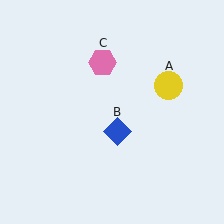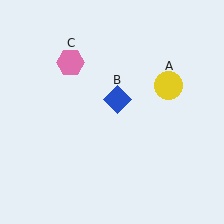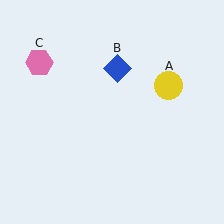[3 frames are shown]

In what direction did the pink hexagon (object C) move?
The pink hexagon (object C) moved left.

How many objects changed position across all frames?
2 objects changed position: blue diamond (object B), pink hexagon (object C).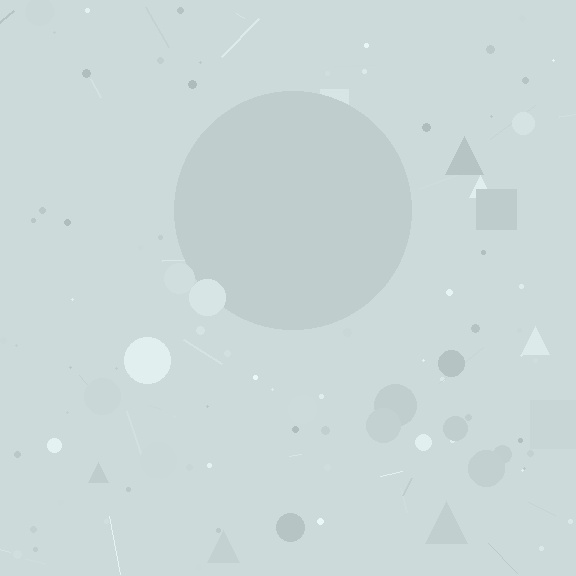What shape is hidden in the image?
A circle is hidden in the image.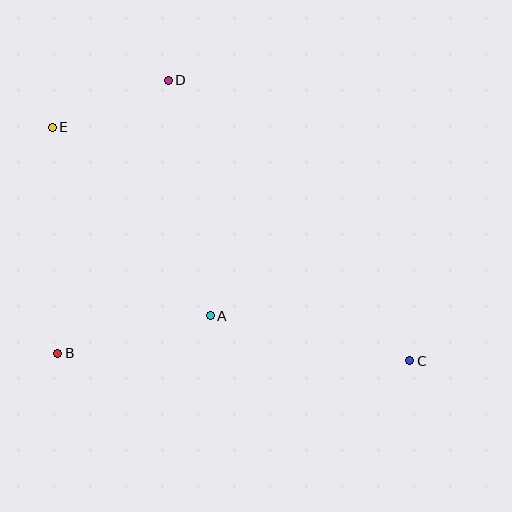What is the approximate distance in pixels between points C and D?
The distance between C and D is approximately 370 pixels.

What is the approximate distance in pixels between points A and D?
The distance between A and D is approximately 239 pixels.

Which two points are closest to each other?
Points D and E are closest to each other.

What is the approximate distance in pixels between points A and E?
The distance between A and E is approximately 246 pixels.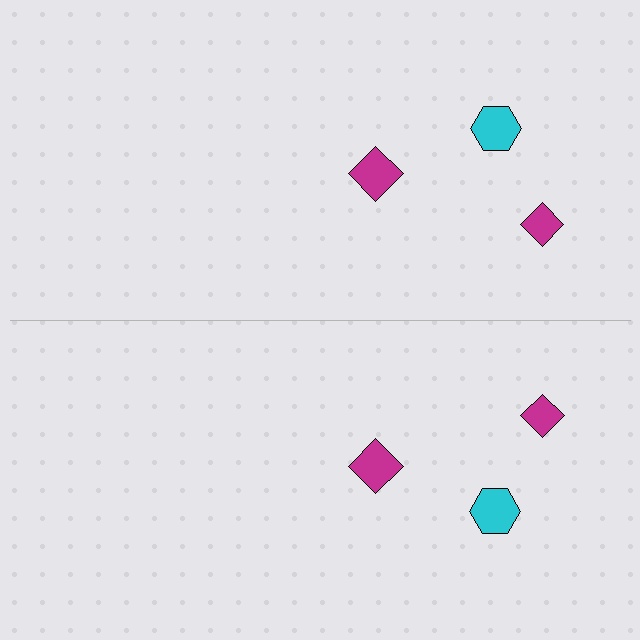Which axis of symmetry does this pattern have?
The pattern has a horizontal axis of symmetry running through the center of the image.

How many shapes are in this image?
There are 6 shapes in this image.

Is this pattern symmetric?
Yes, this pattern has bilateral (reflection) symmetry.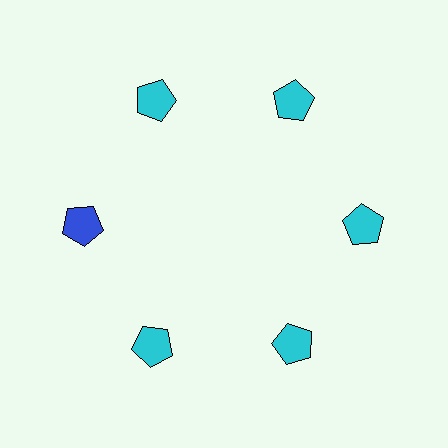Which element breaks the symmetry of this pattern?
The blue pentagon at roughly the 9 o'clock position breaks the symmetry. All other shapes are cyan pentagons.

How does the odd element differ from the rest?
It has a different color: blue instead of cyan.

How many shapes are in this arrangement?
There are 6 shapes arranged in a ring pattern.